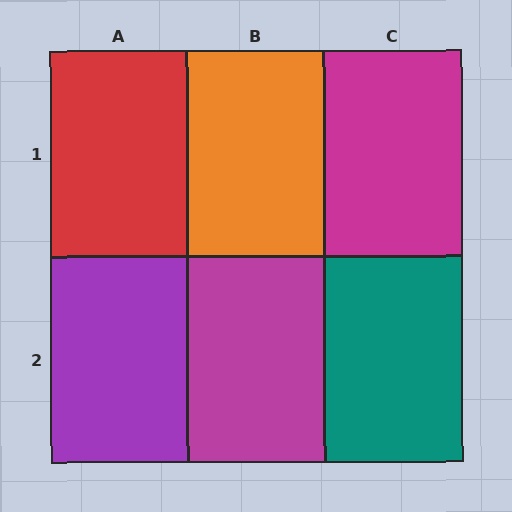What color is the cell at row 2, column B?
Magenta.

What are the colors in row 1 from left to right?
Red, orange, magenta.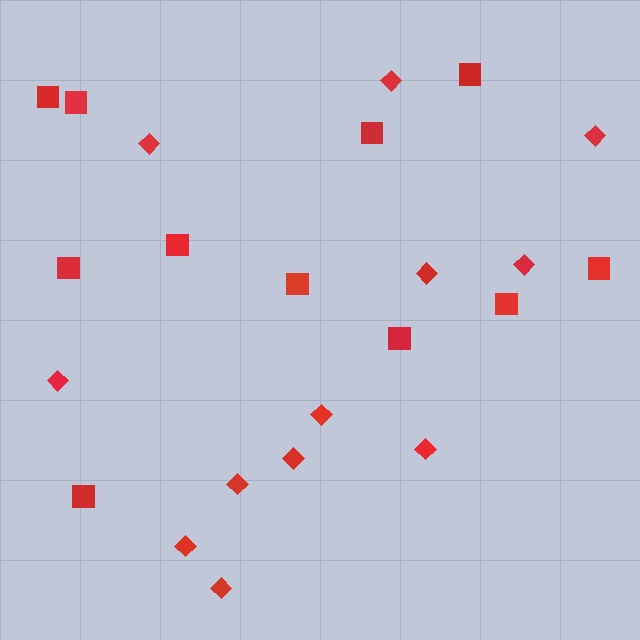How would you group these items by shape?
There are 2 groups: one group of diamonds (12) and one group of squares (11).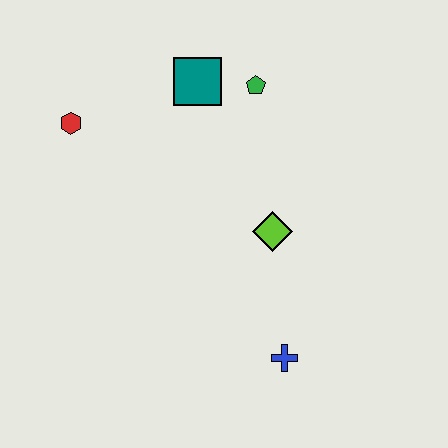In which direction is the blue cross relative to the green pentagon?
The blue cross is below the green pentagon.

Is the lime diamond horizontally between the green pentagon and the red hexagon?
No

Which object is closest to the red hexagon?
The teal square is closest to the red hexagon.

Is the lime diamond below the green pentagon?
Yes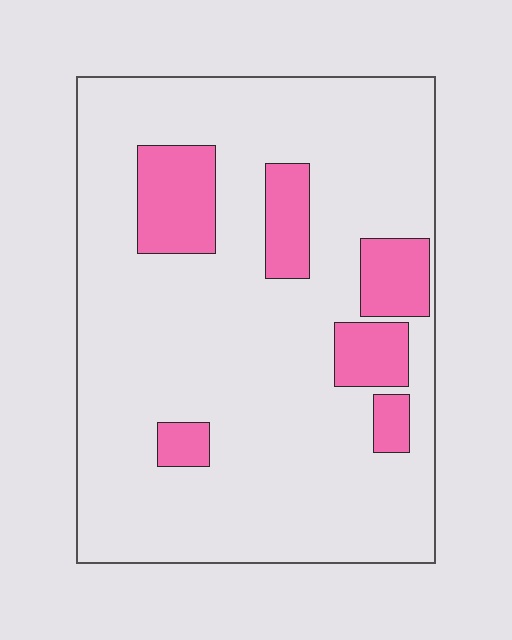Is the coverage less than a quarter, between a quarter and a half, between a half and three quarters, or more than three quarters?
Less than a quarter.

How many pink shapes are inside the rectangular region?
6.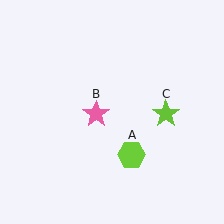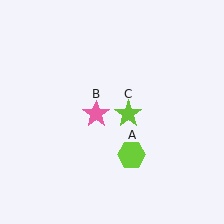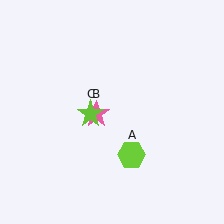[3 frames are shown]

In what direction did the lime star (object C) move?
The lime star (object C) moved left.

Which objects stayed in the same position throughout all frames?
Lime hexagon (object A) and pink star (object B) remained stationary.